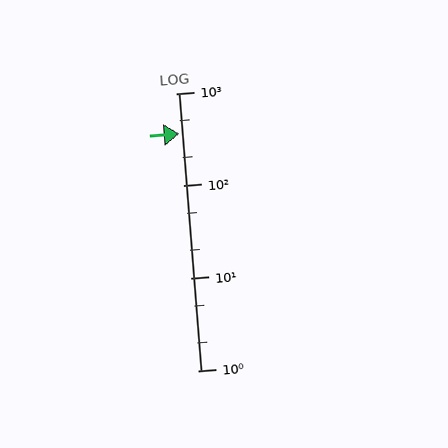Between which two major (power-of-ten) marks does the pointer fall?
The pointer is between 100 and 1000.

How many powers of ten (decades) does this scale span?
The scale spans 3 decades, from 1 to 1000.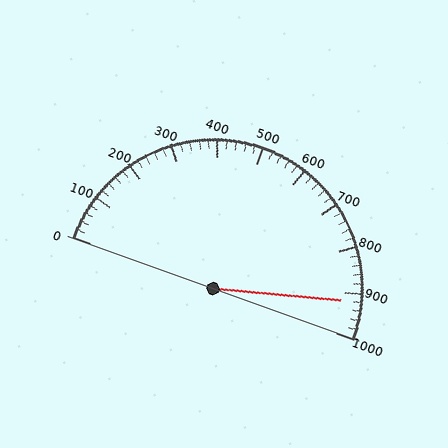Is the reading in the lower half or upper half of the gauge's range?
The reading is in the upper half of the range (0 to 1000).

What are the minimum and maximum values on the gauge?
The gauge ranges from 0 to 1000.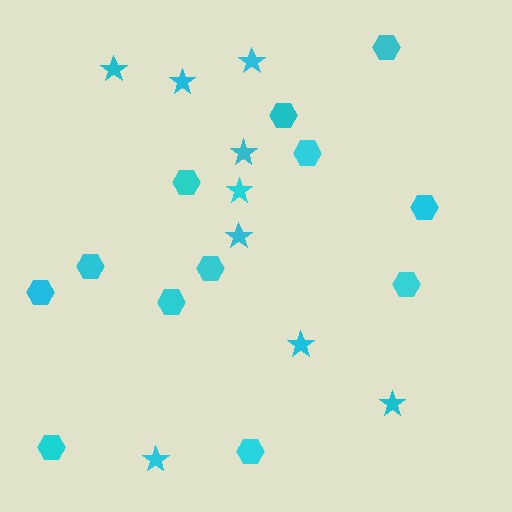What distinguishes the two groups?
There are 2 groups: one group of stars (9) and one group of hexagons (12).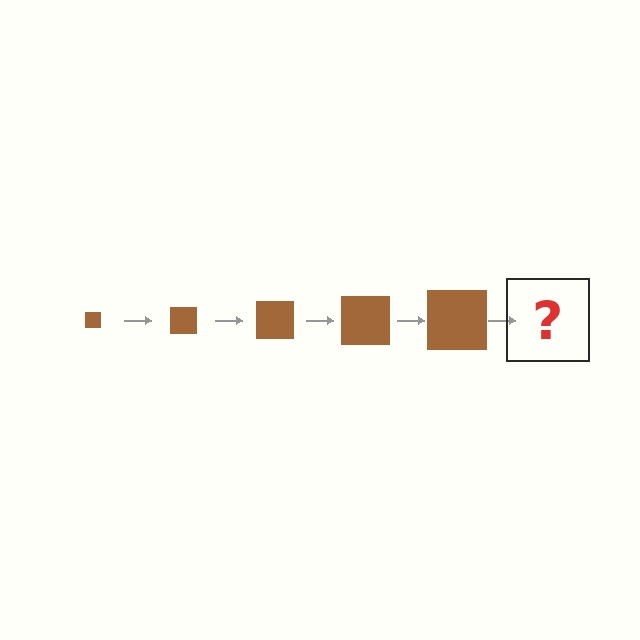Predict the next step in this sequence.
The next step is a brown square, larger than the previous one.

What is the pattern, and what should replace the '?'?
The pattern is that the square gets progressively larger each step. The '?' should be a brown square, larger than the previous one.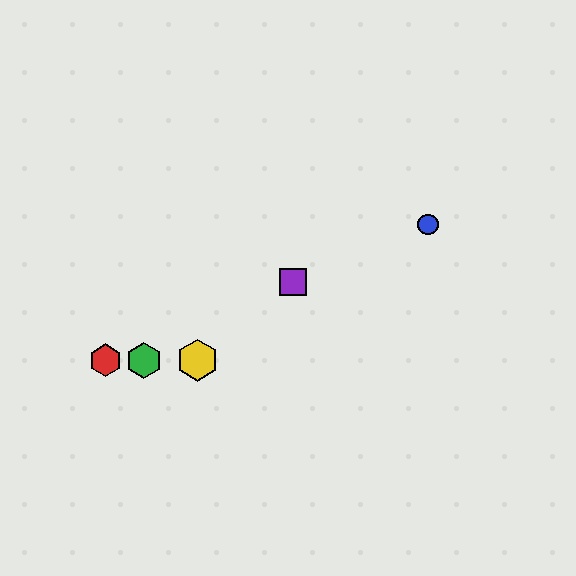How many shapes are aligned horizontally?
3 shapes (the red hexagon, the green hexagon, the yellow hexagon) are aligned horizontally.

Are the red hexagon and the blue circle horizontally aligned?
No, the red hexagon is at y≈360 and the blue circle is at y≈224.